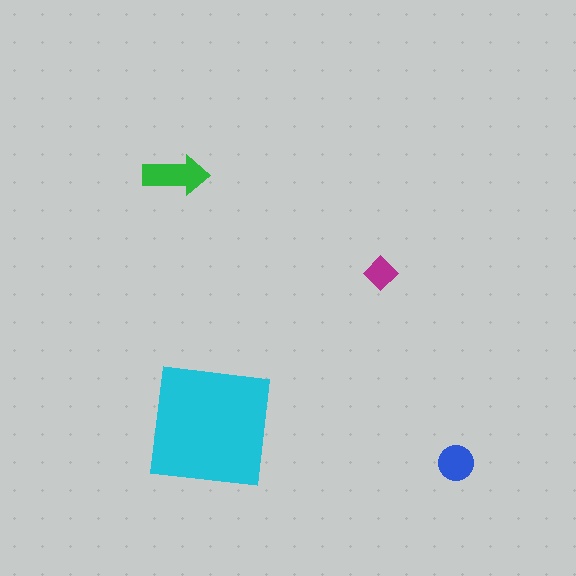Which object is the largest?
The cyan square.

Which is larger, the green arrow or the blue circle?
The green arrow.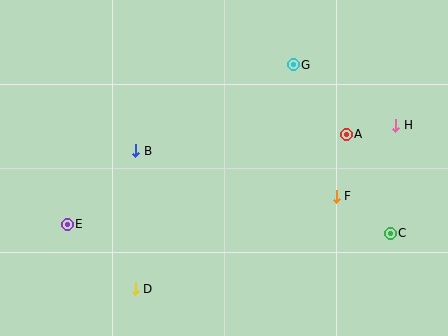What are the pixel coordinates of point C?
Point C is at (390, 233).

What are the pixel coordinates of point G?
Point G is at (293, 65).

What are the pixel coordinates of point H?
Point H is at (396, 125).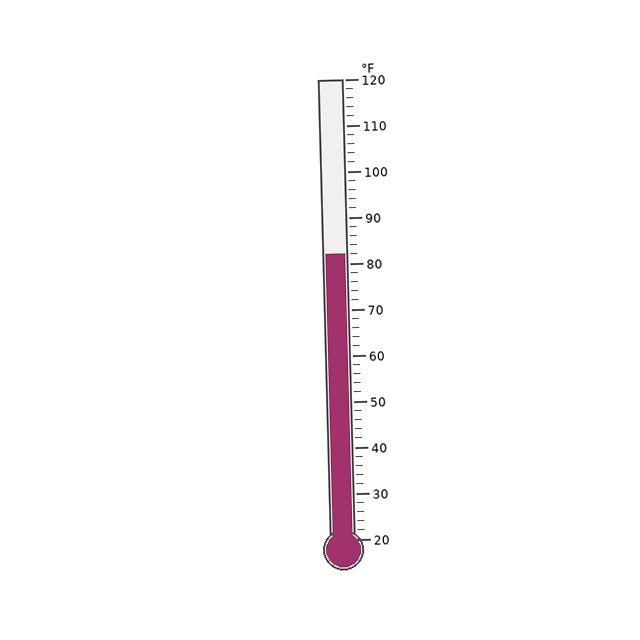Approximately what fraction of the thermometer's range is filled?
The thermometer is filled to approximately 60% of its range.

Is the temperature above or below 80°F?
The temperature is above 80°F.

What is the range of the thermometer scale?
The thermometer scale ranges from 20°F to 120°F.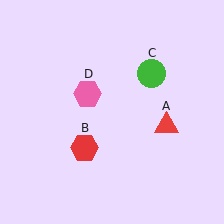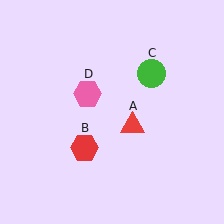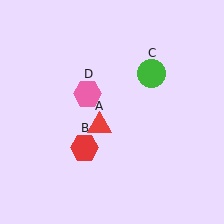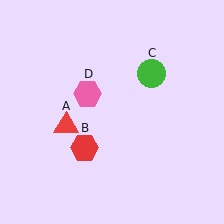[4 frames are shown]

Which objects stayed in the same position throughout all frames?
Red hexagon (object B) and green circle (object C) and pink hexagon (object D) remained stationary.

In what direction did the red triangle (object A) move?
The red triangle (object A) moved left.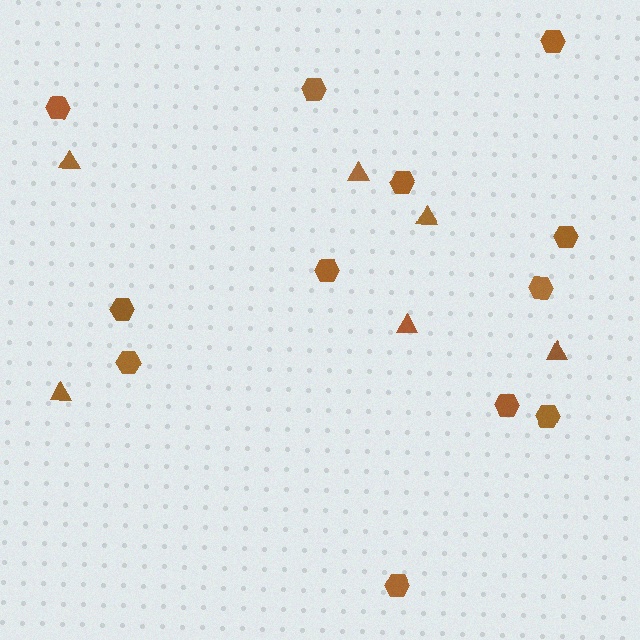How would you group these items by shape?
There are 2 groups: one group of hexagons (12) and one group of triangles (6).